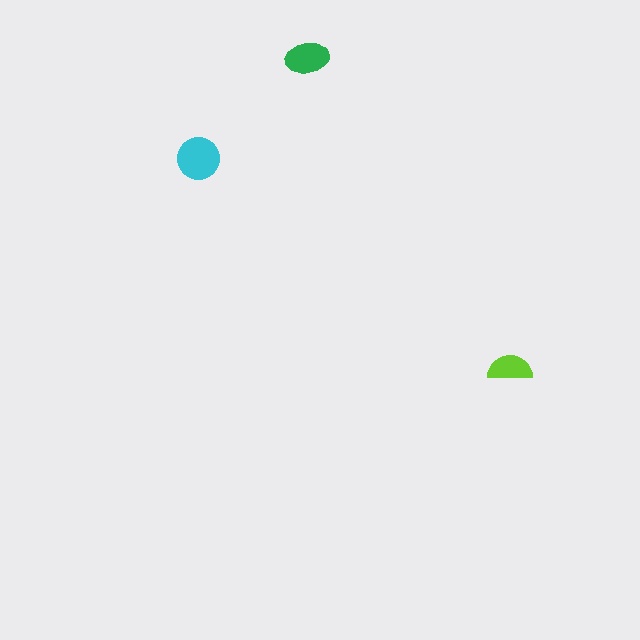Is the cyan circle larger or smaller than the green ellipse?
Larger.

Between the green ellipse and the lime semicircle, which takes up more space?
The green ellipse.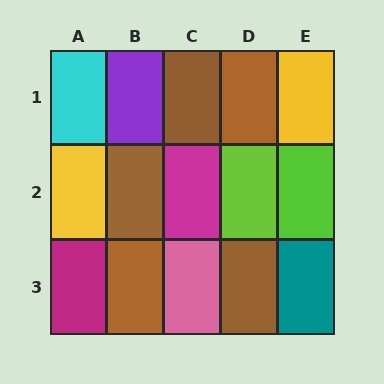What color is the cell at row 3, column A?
Magenta.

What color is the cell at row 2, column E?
Lime.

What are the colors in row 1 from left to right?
Cyan, purple, brown, brown, yellow.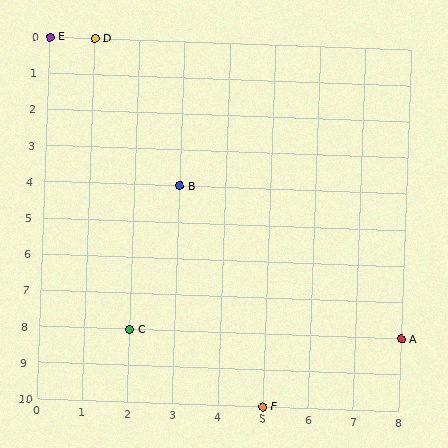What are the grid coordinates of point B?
Point B is at grid coordinates (3, 4).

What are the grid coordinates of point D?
Point D is at grid coordinates (1, 0).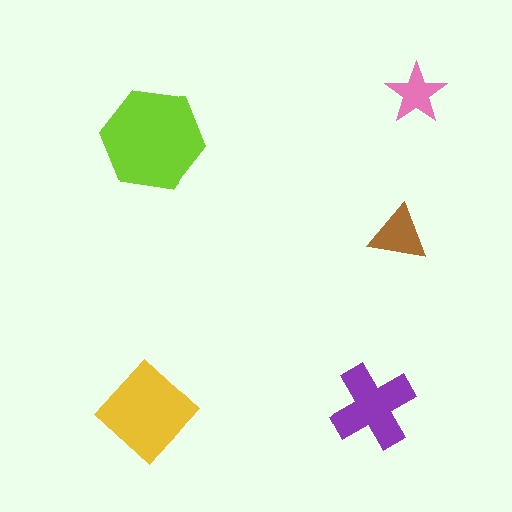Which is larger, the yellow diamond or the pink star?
The yellow diamond.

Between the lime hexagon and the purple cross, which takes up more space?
The lime hexagon.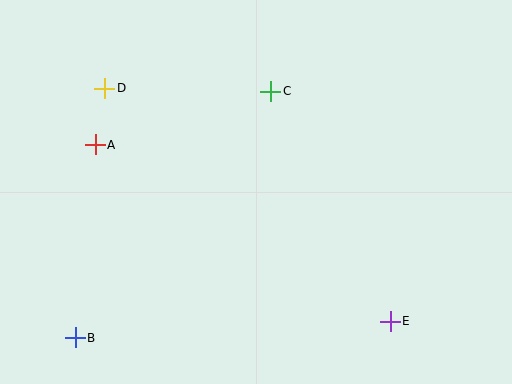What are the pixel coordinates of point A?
Point A is at (95, 145).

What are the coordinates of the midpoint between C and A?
The midpoint between C and A is at (183, 118).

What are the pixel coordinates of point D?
Point D is at (105, 88).